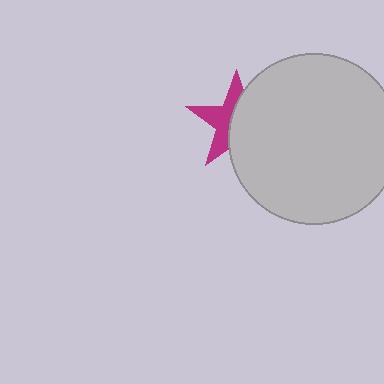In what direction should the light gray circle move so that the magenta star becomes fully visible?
The light gray circle should move right. That is the shortest direction to clear the overlap and leave the magenta star fully visible.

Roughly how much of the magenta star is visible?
About half of it is visible (roughly 45%).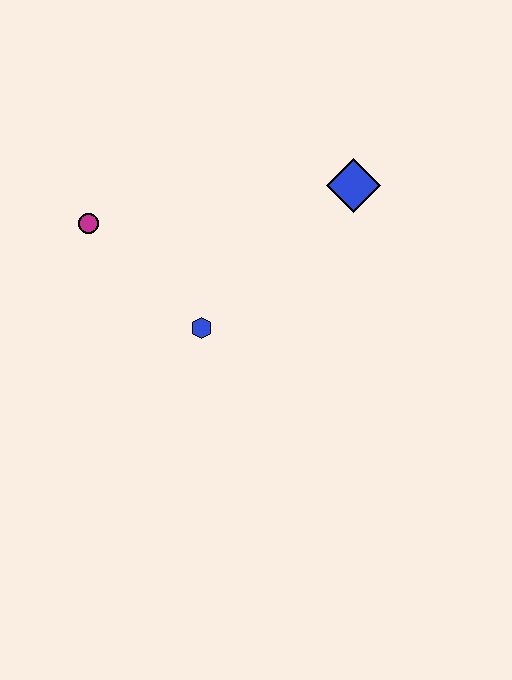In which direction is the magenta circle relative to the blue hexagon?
The magenta circle is to the left of the blue hexagon.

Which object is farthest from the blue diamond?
The magenta circle is farthest from the blue diamond.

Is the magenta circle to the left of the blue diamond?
Yes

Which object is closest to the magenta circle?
The blue hexagon is closest to the magenta circle.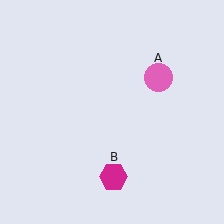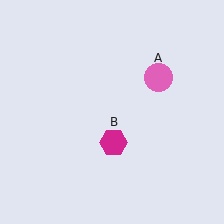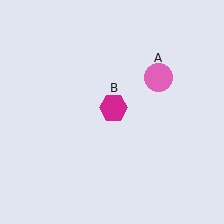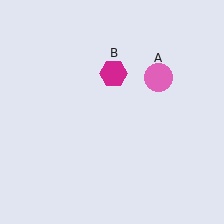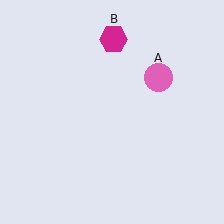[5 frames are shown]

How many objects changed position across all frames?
1 object changed position: magenta hexagon (object B).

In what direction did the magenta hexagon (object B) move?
The magenta hexagon (object B) moved up.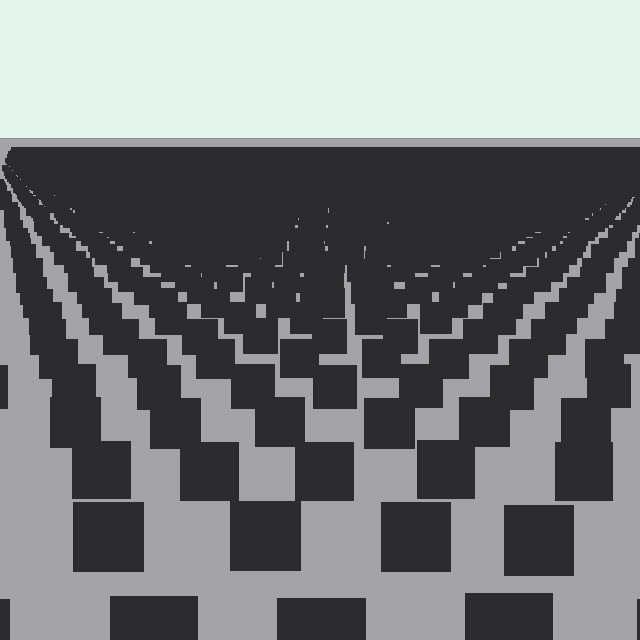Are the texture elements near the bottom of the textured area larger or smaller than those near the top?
Larger. Near the bottom, elements are closer to the viewer and appear at a bigger on-screen size.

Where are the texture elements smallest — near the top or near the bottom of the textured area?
Near the top.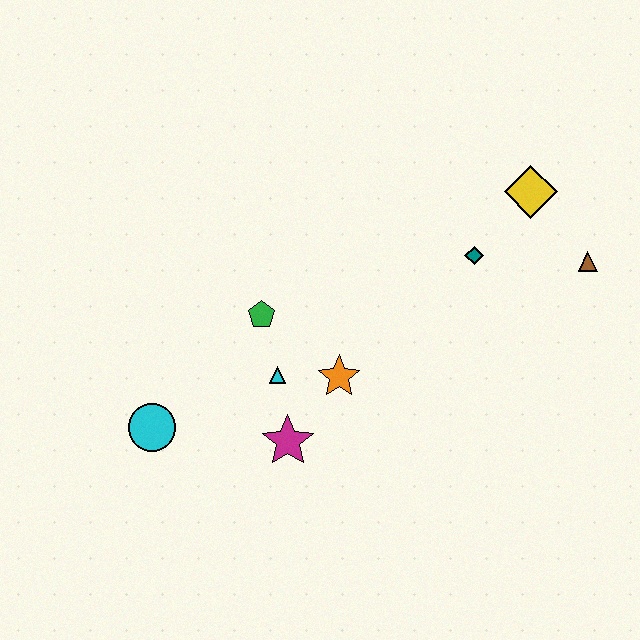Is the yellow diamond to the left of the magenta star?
No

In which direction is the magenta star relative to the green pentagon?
The magenta star is below the green pentagon.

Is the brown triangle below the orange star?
No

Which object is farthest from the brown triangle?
The cyan circle is farthest from the brown triangle.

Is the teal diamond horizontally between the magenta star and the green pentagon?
No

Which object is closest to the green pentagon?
The cyan triangle is closest to the green pentagon.